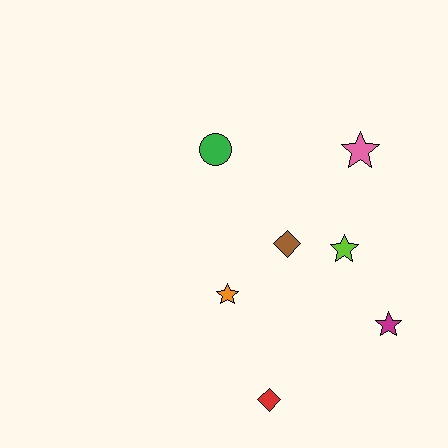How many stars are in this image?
There are 4 stars.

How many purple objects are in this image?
There are no purple objects.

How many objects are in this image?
There are 7 objects.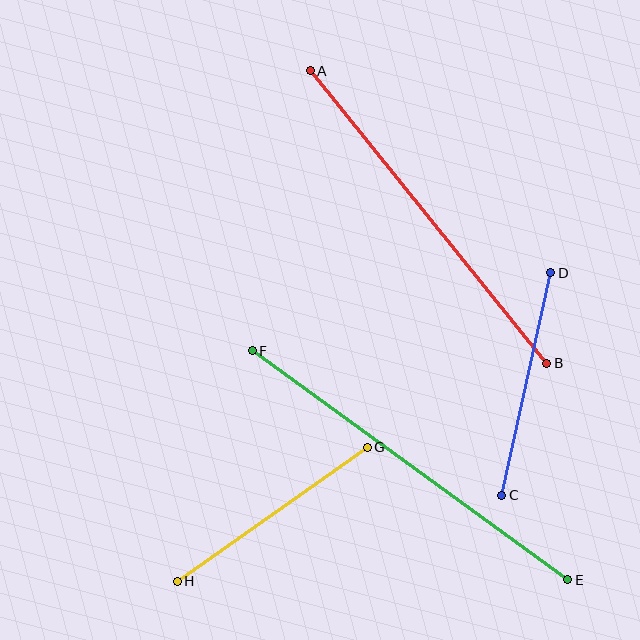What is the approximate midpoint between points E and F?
The midpoint is at approximately (410, 465) pixels.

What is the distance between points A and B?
The distance is approximately 376 pixels.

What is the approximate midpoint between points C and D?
The midpoint is at approximately (526, 384) pixels.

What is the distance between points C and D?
The distance is approximately 228 pixels.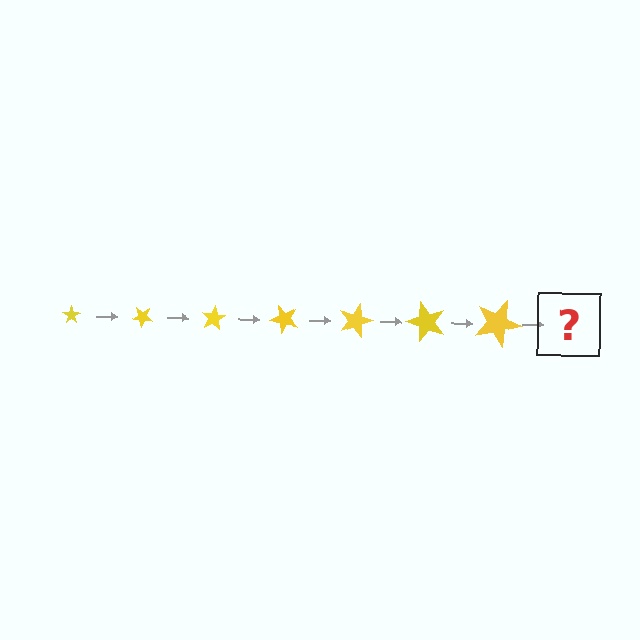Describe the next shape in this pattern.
It should be a star, larger than the previous one and rotated 280 degrees from the start.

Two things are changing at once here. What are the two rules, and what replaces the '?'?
The two rules are that the star grows larger each step and it rotates 40 degrees each step. The '?' should be a star, larger than the previous one and rotated 280 degrees from the start.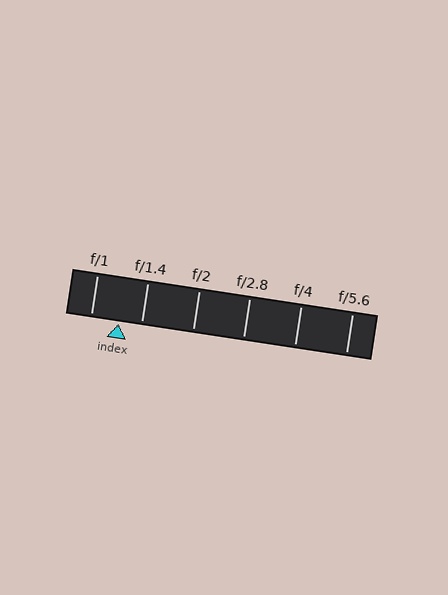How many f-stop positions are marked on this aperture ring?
There are 6 f-stop positions marked.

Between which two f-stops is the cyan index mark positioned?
The index mark is between f/1 and f/1.4.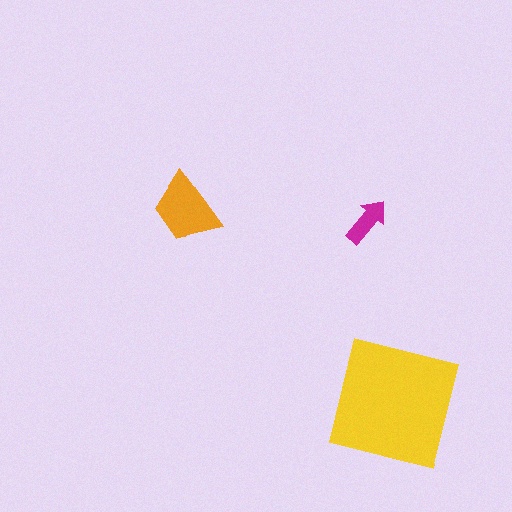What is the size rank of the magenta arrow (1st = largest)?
3rd.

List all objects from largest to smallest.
The yellow square, the orange trapezoid, the magenta arrow.